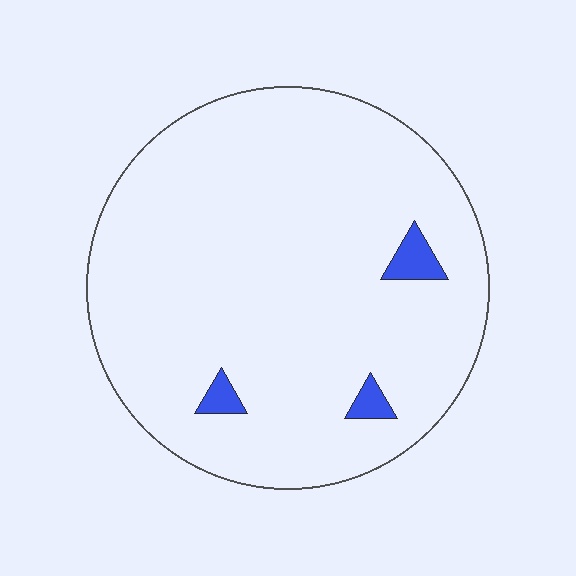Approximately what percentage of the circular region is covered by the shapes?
Approximately 5%.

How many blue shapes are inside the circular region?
3.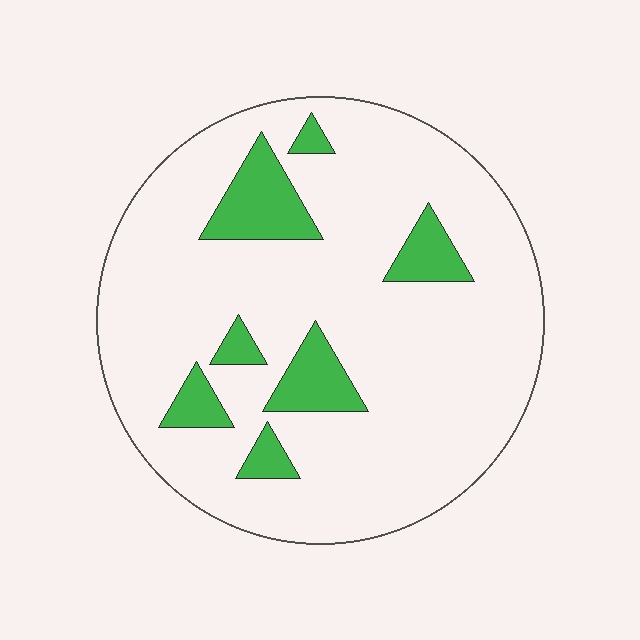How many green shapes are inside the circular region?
7.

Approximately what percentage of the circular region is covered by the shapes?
Approximately 15%.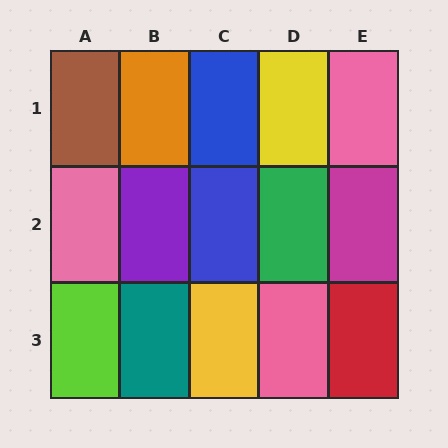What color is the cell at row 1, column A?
Brown.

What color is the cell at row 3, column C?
Yellow.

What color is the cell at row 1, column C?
Blue.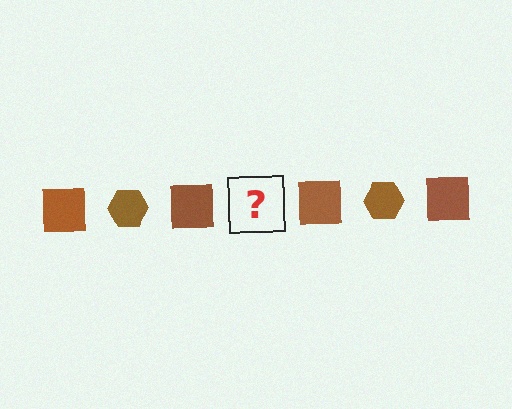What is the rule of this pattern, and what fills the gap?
The rule is that the pattern cycles through square, hexagon shapes in brown. The gap should be filled with a brown hexagon.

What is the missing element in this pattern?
The missing element is a brown hexagon.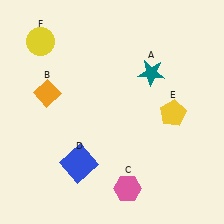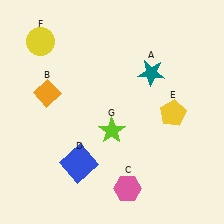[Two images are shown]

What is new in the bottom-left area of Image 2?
A lime star (G) was added in the bottom-left area of Image 2.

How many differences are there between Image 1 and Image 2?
There is 1 difference between the two images.